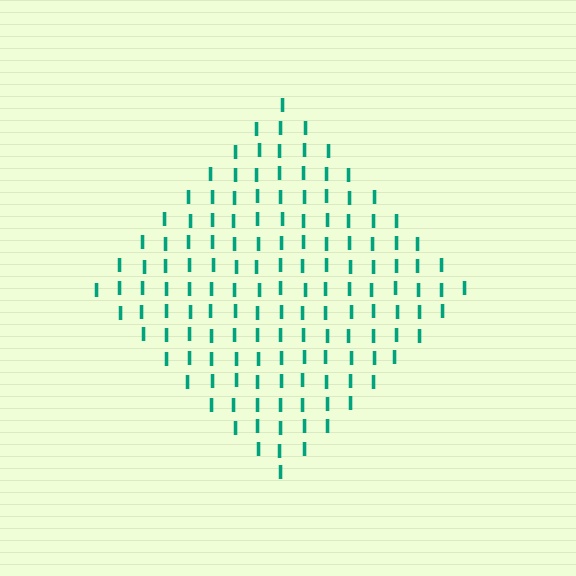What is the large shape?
The large shape is a diamond.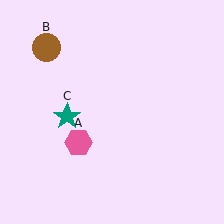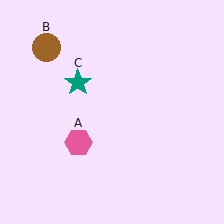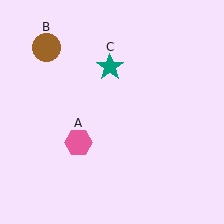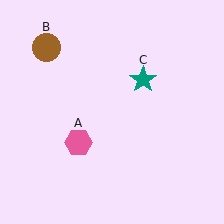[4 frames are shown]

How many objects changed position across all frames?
1 object changed position: teal star (object C).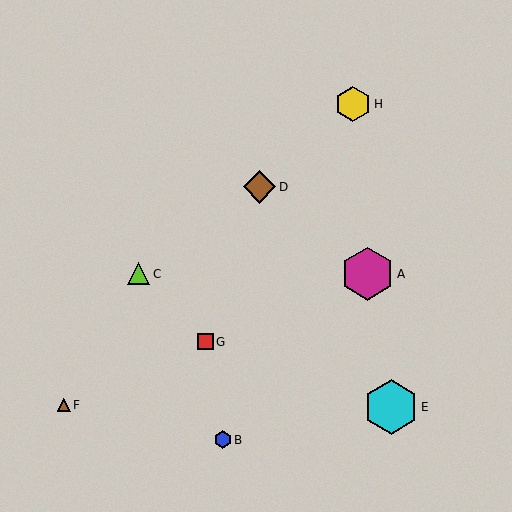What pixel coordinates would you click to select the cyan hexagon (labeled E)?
Click at (391, 407) to select the cyan hexagon E.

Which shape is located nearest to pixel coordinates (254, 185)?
The brown diamond (labeled D) at (260, 187) is nearest to that location.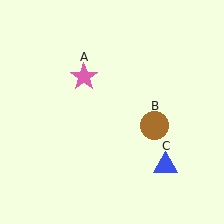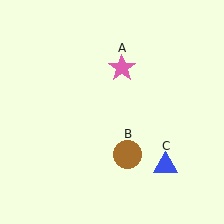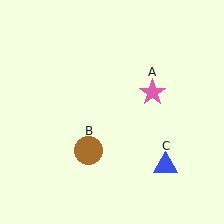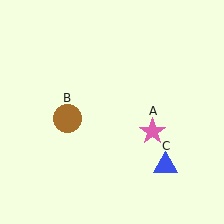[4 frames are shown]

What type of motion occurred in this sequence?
The pink star (object A), brown circle (object B) rotated clockwise around the center of the scene.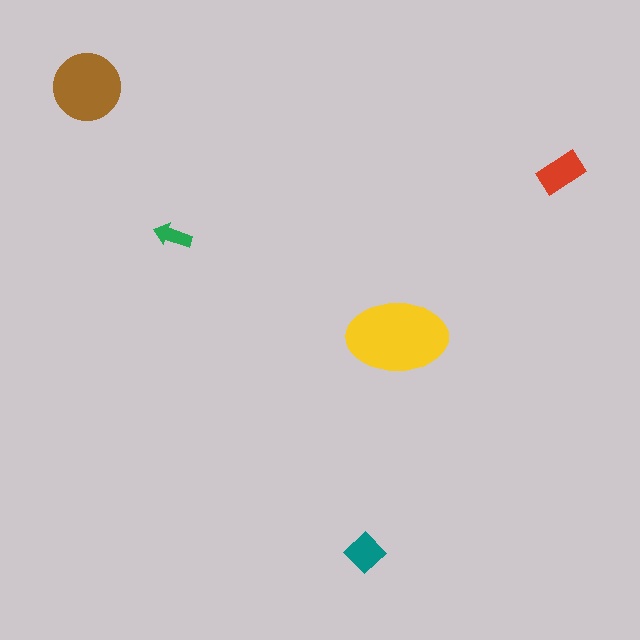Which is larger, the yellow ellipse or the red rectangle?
The yellow ellipse.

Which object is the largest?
The yellow ellipse.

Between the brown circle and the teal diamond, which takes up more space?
The brown circle.